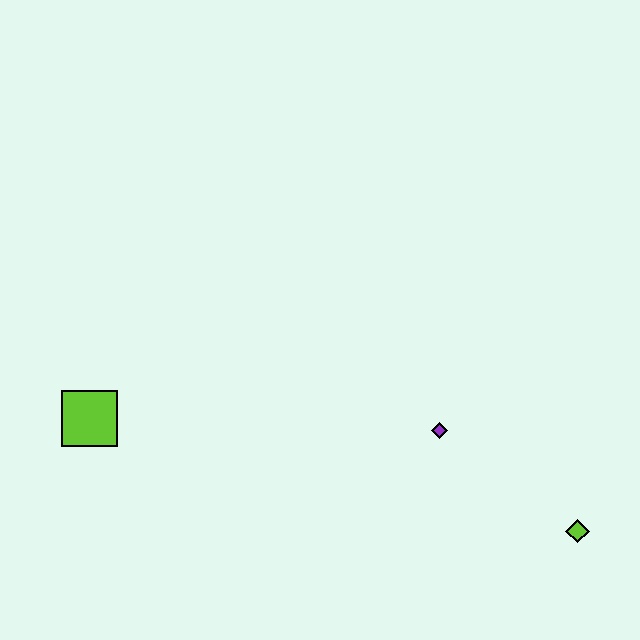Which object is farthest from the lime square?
The lime diamond is farthest from the lime square.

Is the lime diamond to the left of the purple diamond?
No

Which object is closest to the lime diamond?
The purple diamond is closest to the lime diamond.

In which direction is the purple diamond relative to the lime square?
The purple diamond is to the right of the lime square.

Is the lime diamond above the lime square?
No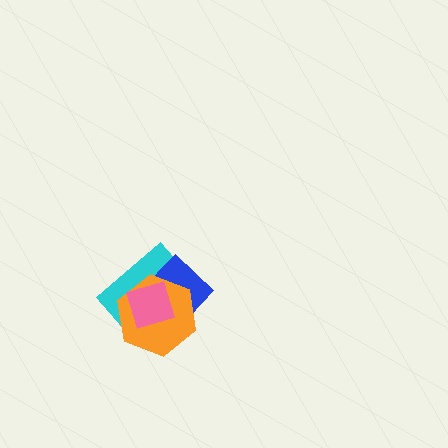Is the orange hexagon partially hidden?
Yes, it is partially covered by another shape.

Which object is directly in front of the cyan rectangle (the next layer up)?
The blue diamond is directly in front of the cyan rectangle.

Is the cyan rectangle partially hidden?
Yes, it is partially covered by another shape.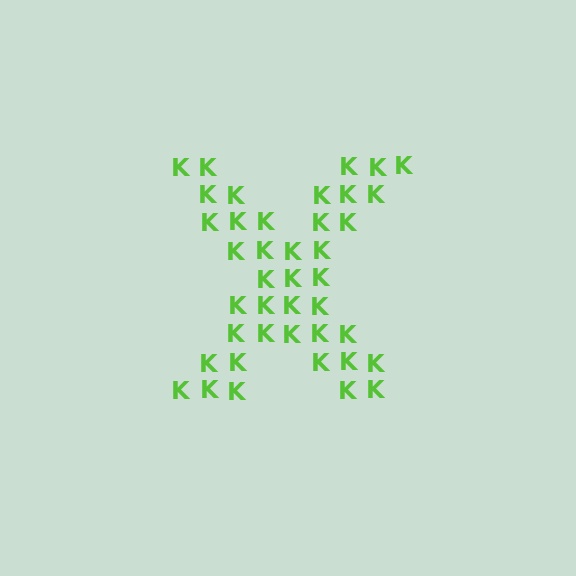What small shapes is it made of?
It is made of small letter K's.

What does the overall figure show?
The overall figure shows the letter X.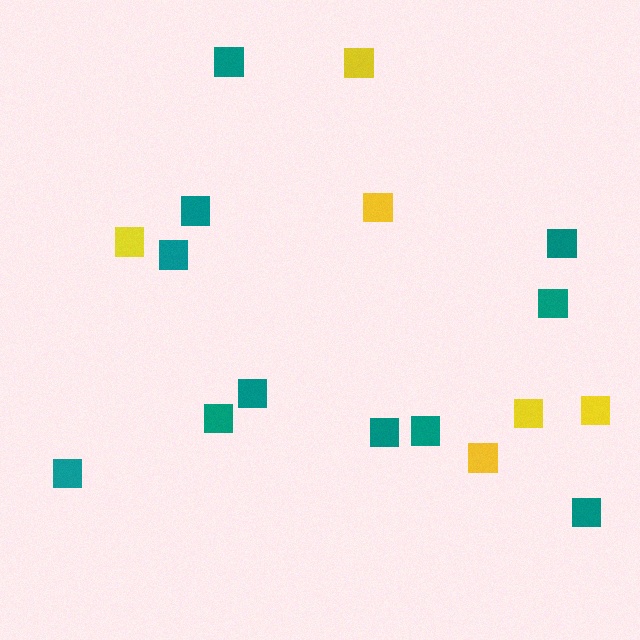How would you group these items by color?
There are 2 groups: one group of yellow squares (6) and one group of teal squares (11).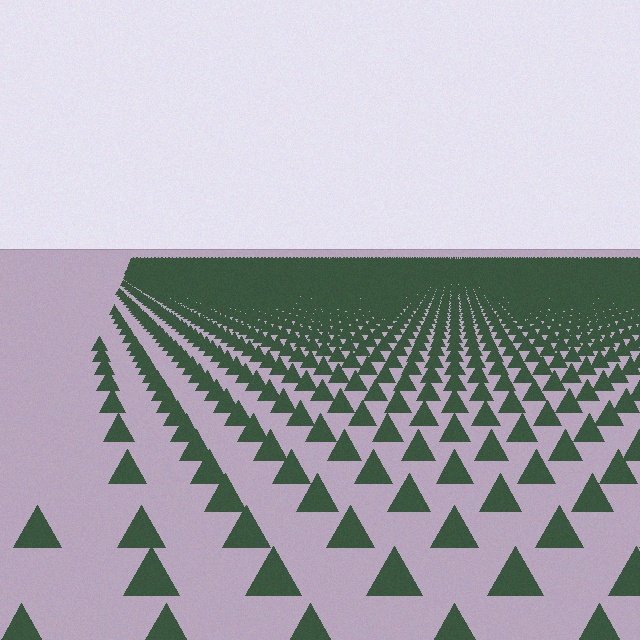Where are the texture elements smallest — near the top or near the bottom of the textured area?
Near the top.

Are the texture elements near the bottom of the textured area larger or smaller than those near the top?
Larger. Near the bottom, elements are closer to the viewer and appear at a bigger on-screen size.